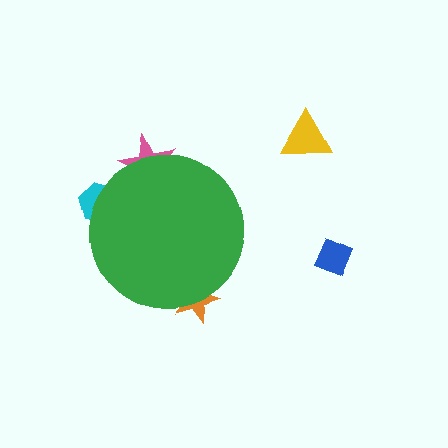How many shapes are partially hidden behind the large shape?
3 shapes are partially hidden.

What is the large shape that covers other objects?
A green circle.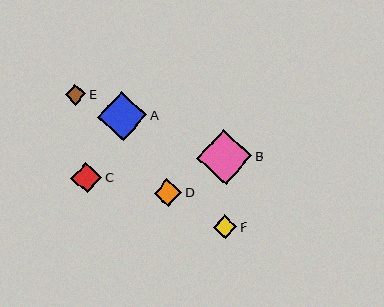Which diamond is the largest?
Diamond B is the largest with a size of approximately 55 pixels.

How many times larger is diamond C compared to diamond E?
Diamond C is approximately 1.5 times the size of diamond E.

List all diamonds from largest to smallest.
From largest to smallest: B, A, C, D, F, E.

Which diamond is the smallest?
Diamond E is the smallest with a size of approximately 20 pixels.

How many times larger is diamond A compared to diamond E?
Diamond A is approximately 2.4 times the size of diamond E.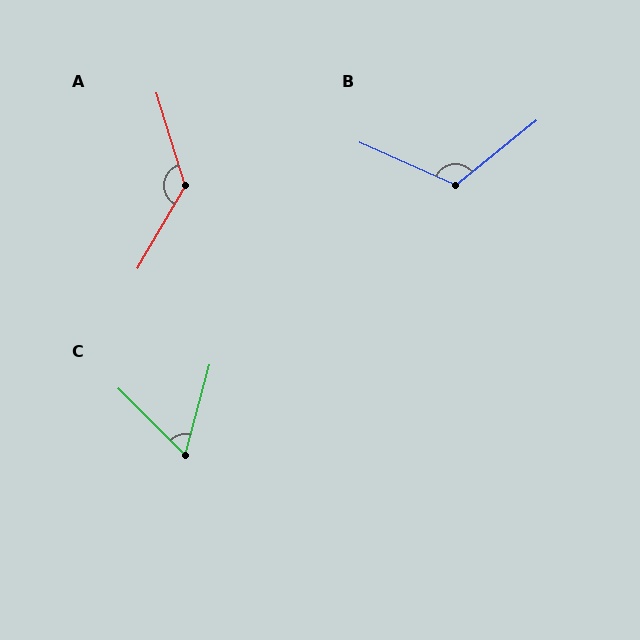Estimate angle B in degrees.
Approximately 117 degrees.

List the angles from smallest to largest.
C (60°), B (117°), A (133°).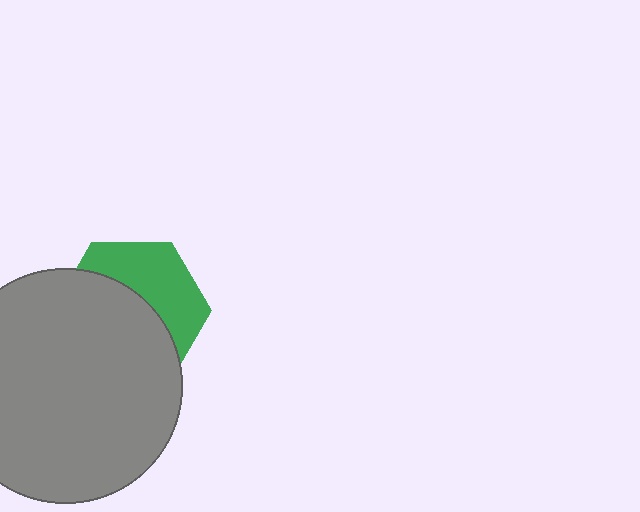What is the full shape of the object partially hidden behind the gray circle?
The partially hidden object is a green hexagon.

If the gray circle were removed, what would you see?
You would see the complete green hexagon.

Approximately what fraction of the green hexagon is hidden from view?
Roughly 58% of the green hexagon is hidden behind the gray circle.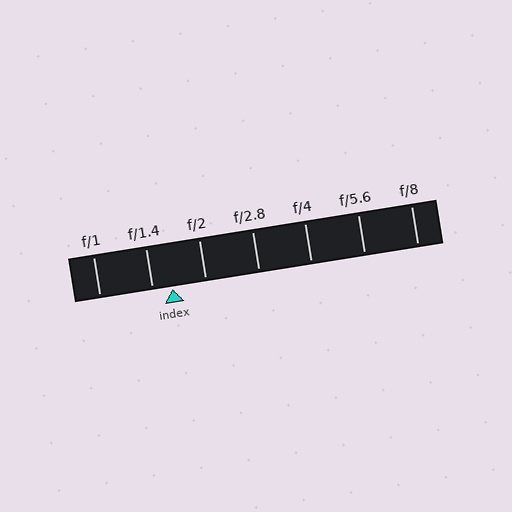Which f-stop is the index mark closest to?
The index mark is closest to f/1.4.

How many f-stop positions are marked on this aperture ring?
There are 7 f-stop positions marked.